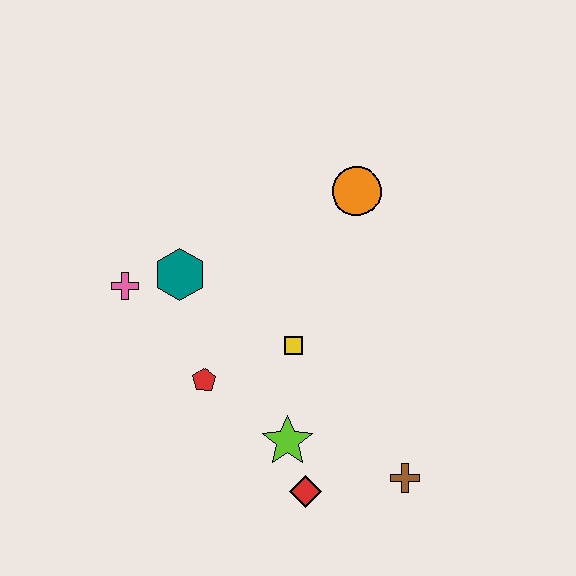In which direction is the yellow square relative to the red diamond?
The yellow square is above the red diamond.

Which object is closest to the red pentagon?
The yellow square is closest to the red pentagon.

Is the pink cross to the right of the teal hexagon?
No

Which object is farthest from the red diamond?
The orange circle is farthest from the red diamond.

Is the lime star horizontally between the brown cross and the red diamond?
No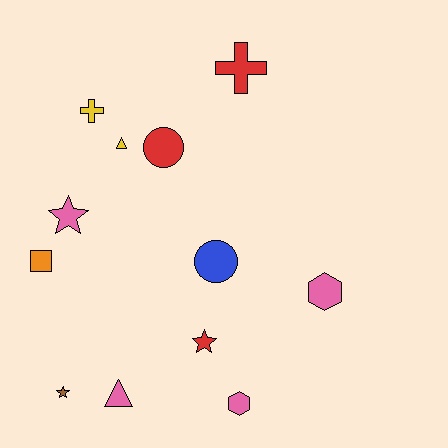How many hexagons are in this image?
There are 2 hexagons.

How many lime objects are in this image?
There are no lime objects.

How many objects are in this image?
There are 12 objects.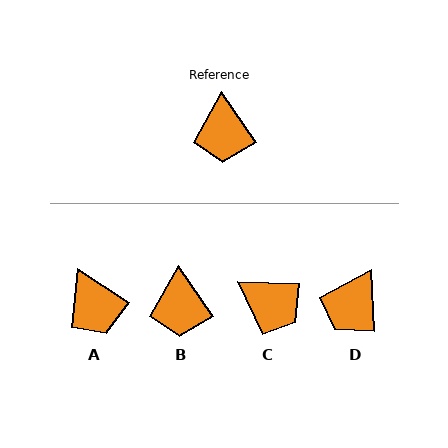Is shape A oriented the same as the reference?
No, it is off by about 23 degrees.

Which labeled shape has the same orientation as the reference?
B.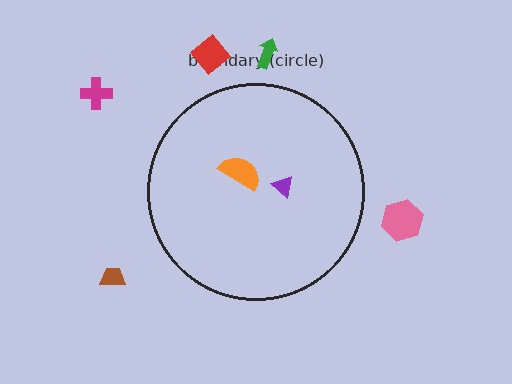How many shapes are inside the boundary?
2 inside, 5 outside.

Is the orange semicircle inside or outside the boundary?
Inside.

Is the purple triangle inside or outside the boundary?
Inside.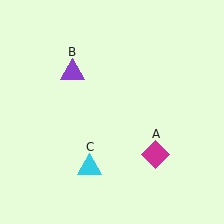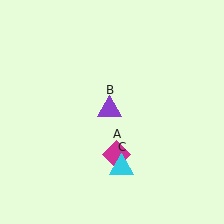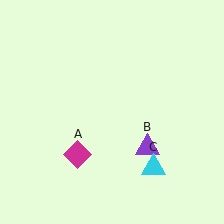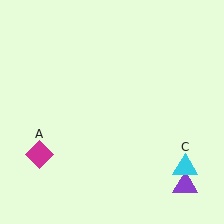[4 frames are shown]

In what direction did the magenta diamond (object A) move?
The magenta diamond (object A) moved left.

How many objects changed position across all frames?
3 objects changed position: magenta diamond (object A), purple triangle (object B), cyan triangle (object C).